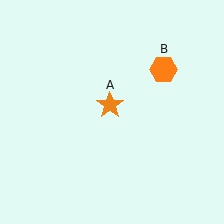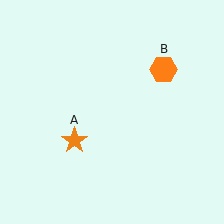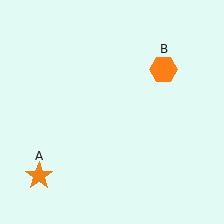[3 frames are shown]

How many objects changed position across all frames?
1 object changed position: orange star (object A).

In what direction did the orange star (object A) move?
The orange star (object A) moved down and to the left.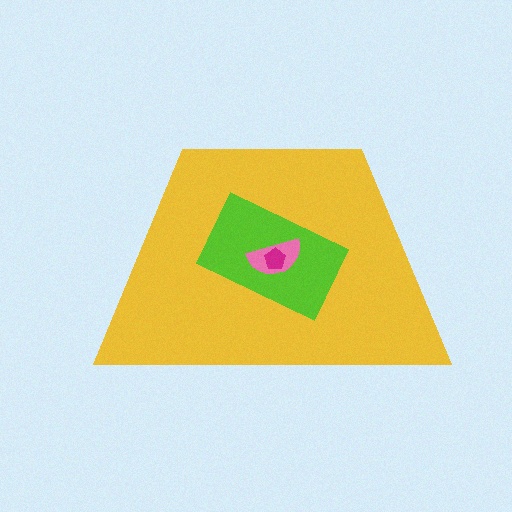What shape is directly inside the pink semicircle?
The magenta pentagon.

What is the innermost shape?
The magenta pentagon.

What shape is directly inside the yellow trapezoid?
The lime rectangle.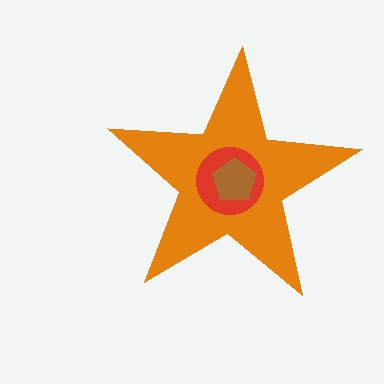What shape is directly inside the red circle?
The brown pentagon.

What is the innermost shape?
The brown pentagon.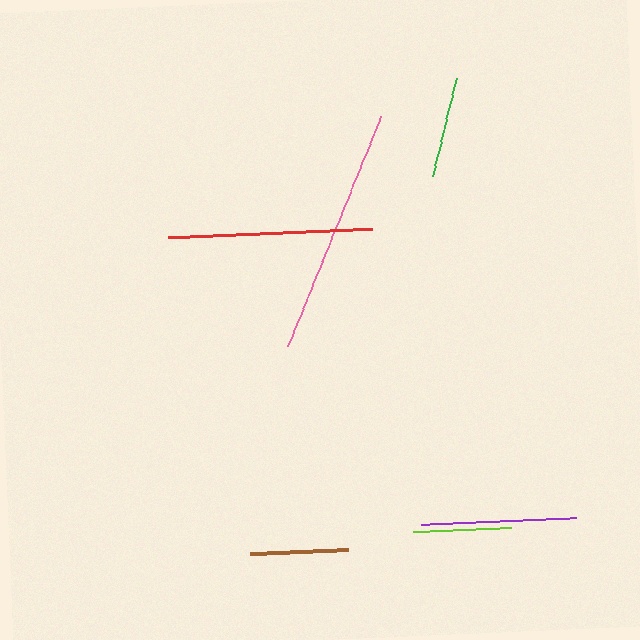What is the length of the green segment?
The green segment is approximately 102 pixels long.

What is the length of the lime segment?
The lime segment is approximately 99 pixels long.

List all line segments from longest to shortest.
From longest to shortest: pink, red, purple, green, lime, brown.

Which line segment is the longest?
The pink line is the longest at approximately 248 pixels.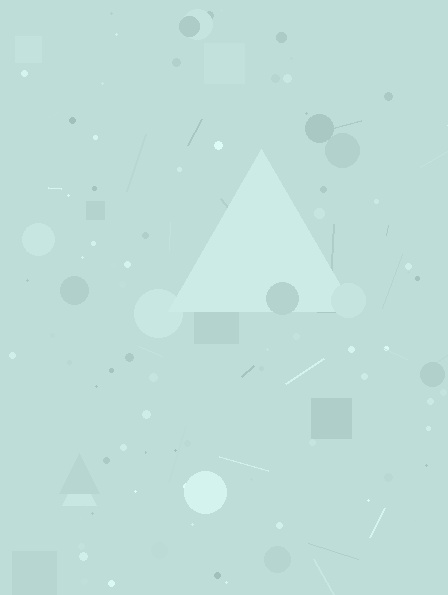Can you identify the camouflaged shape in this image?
The camouflaged shape is a triangle.